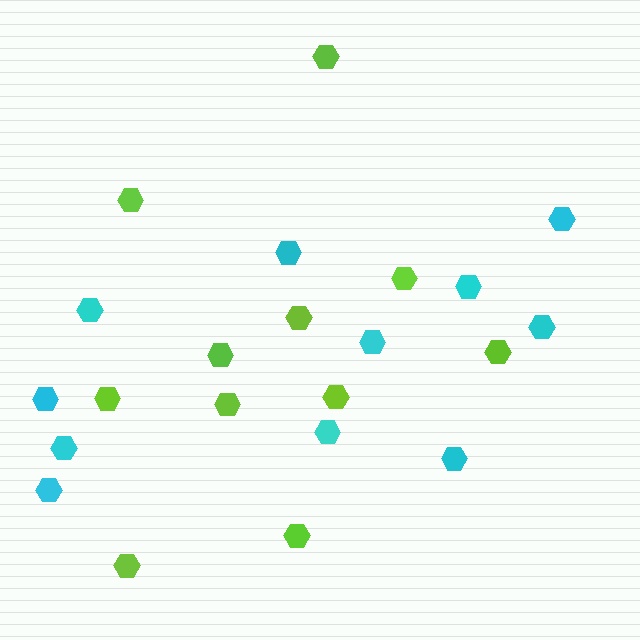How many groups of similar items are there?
There are 2 groups: one group of lime hexagons (11) and one group of cyan hexagons (11).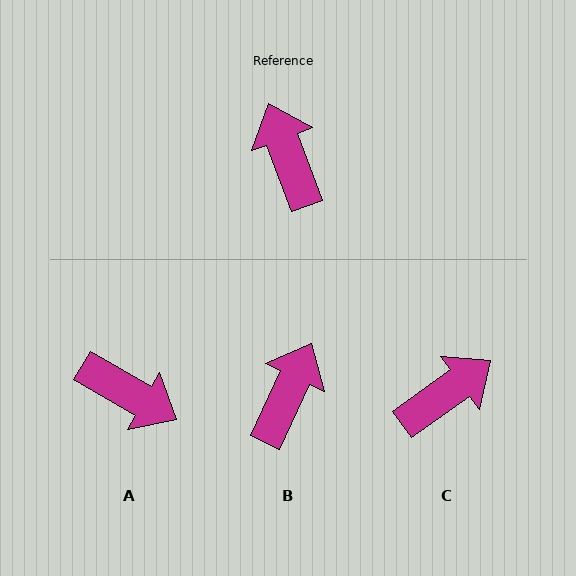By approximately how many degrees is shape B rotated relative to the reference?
Approximately 46 degrees clockwise.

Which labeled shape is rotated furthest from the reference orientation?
A, about 140 degrees away.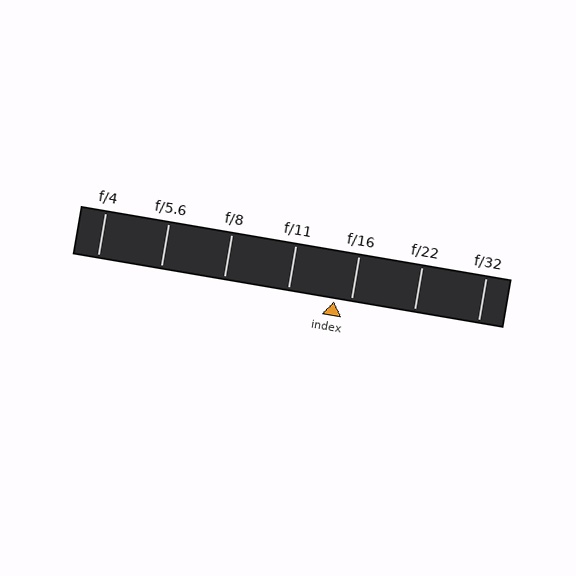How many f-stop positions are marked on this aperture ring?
There are 7 f-stop positions marked.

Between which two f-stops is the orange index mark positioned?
The index mark is between f/11 and f/16.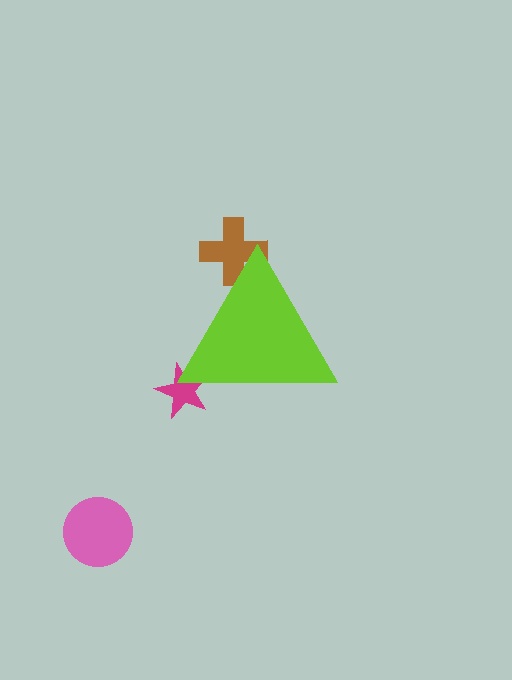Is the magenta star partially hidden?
Yes, the magenta star is partially hidden behind the lime triangle.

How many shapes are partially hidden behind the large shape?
2 shapes are partially hidden.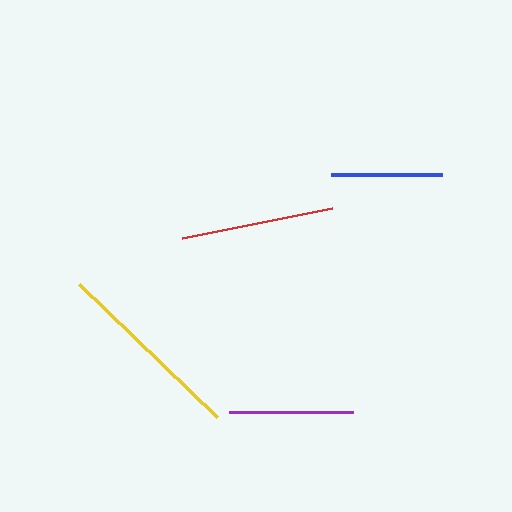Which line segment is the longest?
The yellow line is the longest at approximately 191 pixels.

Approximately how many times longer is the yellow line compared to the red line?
The yellow line is approximately 1.2 times the length of the red line.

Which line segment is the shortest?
The blue line is the shortest at approximately 111 pixels.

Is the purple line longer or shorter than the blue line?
The purple line is longer than the blue line.